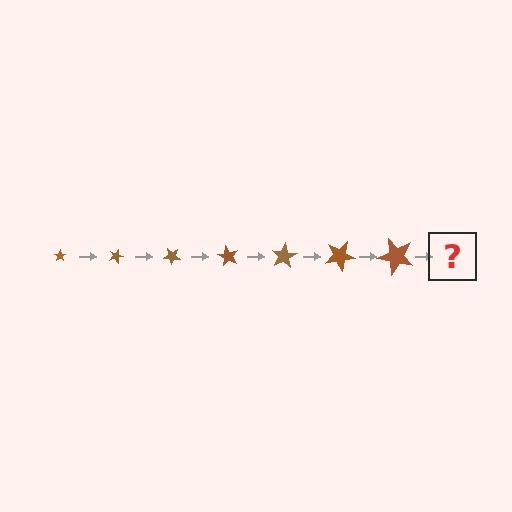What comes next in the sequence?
The next element should be a star, larger than the previous one and rotated 140 degrees from the start.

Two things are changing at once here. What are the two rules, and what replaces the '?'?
The two rules are that the star grows larger each step and it rotates 20 degrees each step. The '?' should be a star, larger than the previous one and rotated 140 degrees from the start.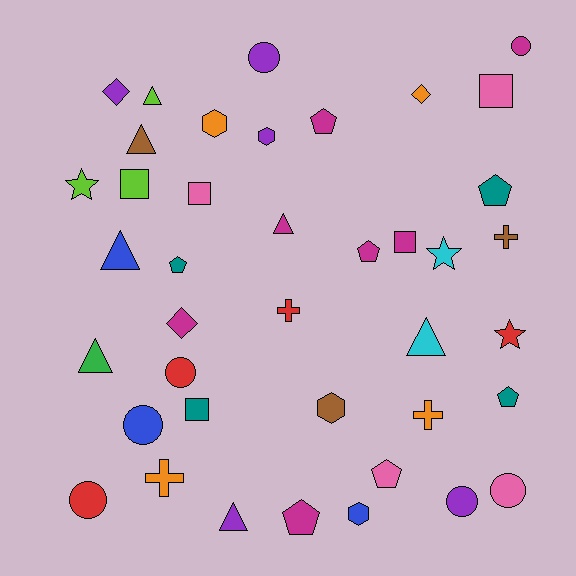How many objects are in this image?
There are 40 objects.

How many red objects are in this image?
There are 4 red objects.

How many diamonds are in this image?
There are 3 diamonds.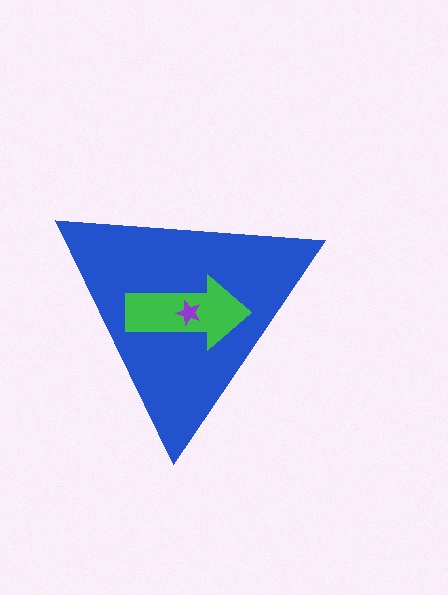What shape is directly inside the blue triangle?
The green arrow.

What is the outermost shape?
The blue triangle.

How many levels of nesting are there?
3.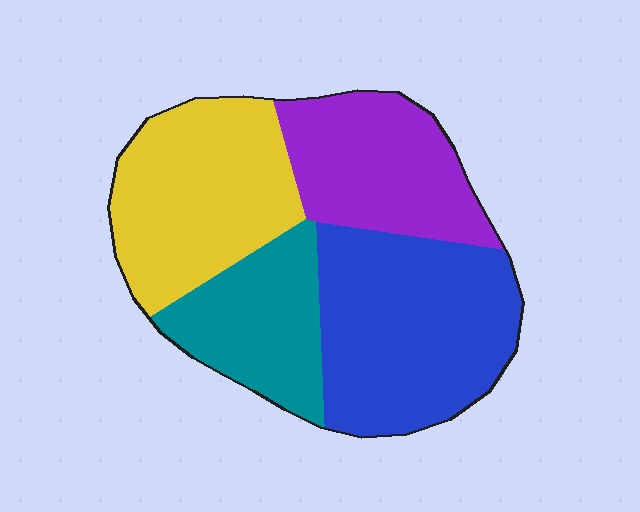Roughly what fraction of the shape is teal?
Teal covers 18% of the shape.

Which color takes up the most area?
Blue, at roughly 35%.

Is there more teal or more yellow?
Yellow.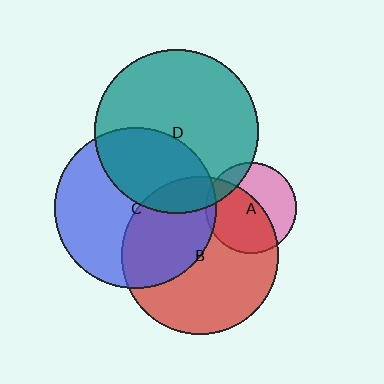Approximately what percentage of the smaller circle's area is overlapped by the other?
Approximately 15%.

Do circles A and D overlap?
Yes.